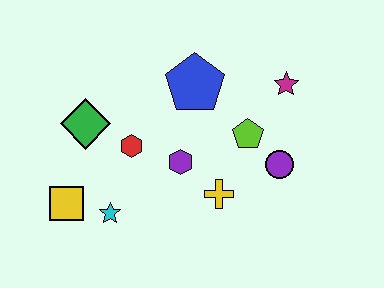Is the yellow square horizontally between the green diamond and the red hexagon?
No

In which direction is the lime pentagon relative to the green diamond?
The lime pentagon is to the right of the green diamond.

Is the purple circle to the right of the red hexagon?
Yes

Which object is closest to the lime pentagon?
The purple circle is closest to the lime pentagon.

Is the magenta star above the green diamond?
Yes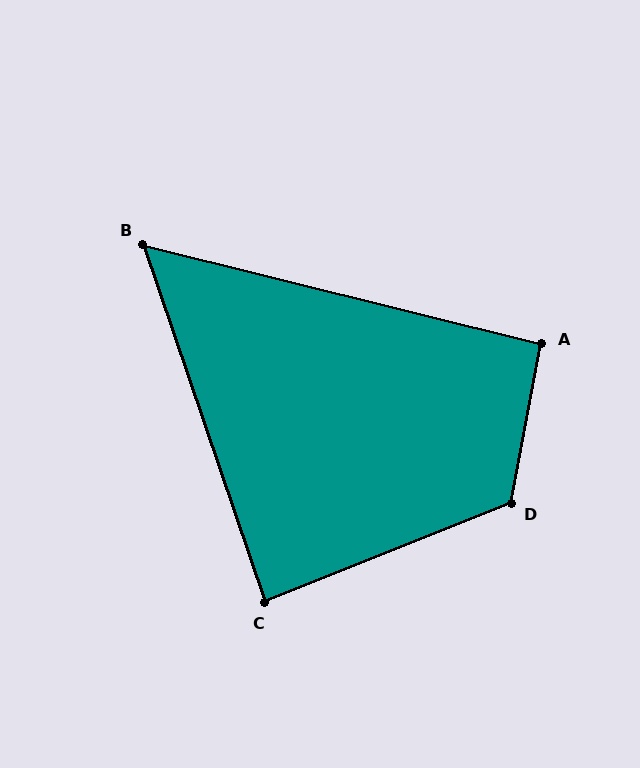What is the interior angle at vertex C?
Approximately 87 degrees (approximately right).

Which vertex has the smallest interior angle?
B, at approximately 57 degrees.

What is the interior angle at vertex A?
Approximately 93 degrees (approximately right).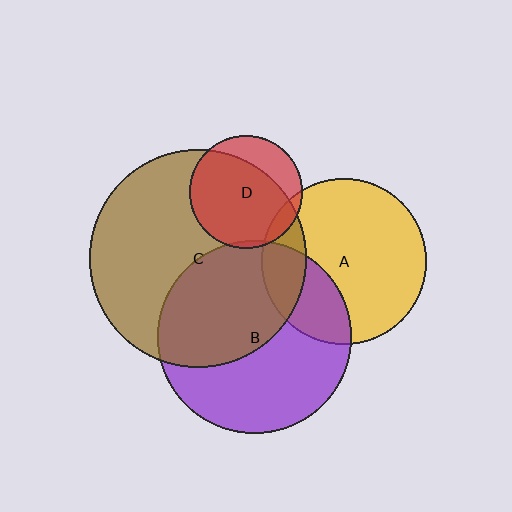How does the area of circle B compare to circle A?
Approximately 1.4 times.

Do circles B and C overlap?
Yes.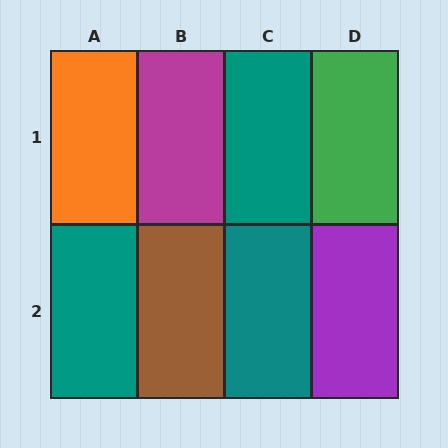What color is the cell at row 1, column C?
Teal.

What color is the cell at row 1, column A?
Orange.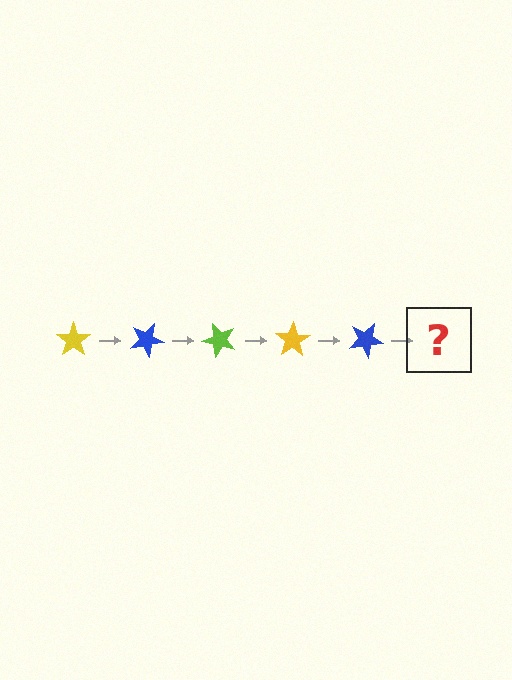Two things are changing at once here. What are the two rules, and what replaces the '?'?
The two rules are that it rotates 25 degrees each step and the color cycles through yellow, blue, and lime. The '?' should be a lime star, rotated 125 degrees from the start.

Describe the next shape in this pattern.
It should be a lime star, rotated 125 degrees from the start.